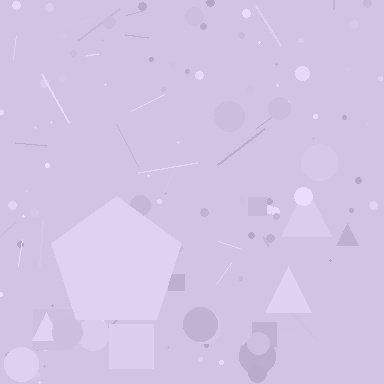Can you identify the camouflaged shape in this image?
The camouflaged shape is a pentagon.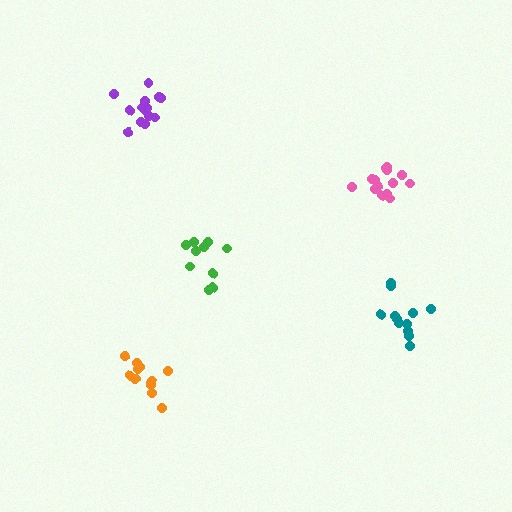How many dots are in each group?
Group 1: 11 dots, Group 2: 10 dots, Group 3: 14 dots, Group 4: 14 dots, Group 5: 12 dots (61 total).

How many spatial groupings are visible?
There are 5 spatial groupings.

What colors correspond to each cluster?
The clusters are colored: orange, green, purple, pink, teal.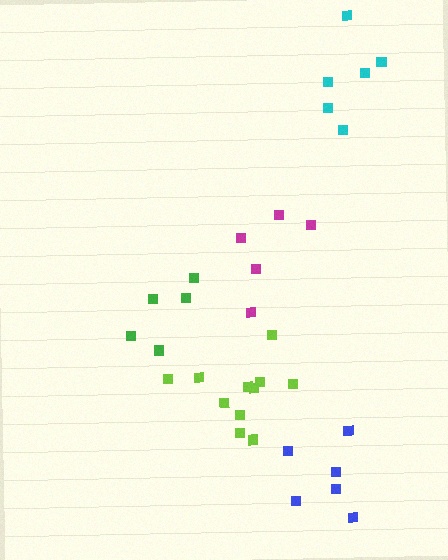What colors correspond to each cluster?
The clusters are colored: lime, blue, green, magenta, cyan.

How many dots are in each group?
Group 1: 11 dots, Group 2: 6 dots, Group 3: 5 dots, Group 4: 5 dots, Group 5: 6 dots (33 total).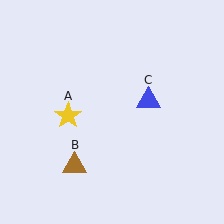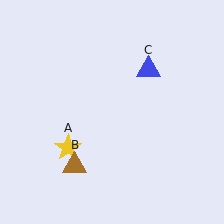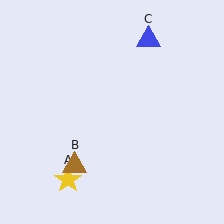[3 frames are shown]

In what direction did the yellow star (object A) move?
The yellow star (object A) moved down.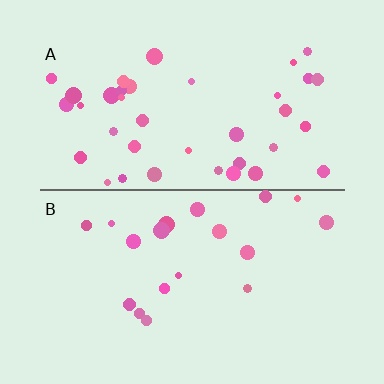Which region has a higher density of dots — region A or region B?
A (the top).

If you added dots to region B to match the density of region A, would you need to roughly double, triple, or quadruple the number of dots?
Approximately double.